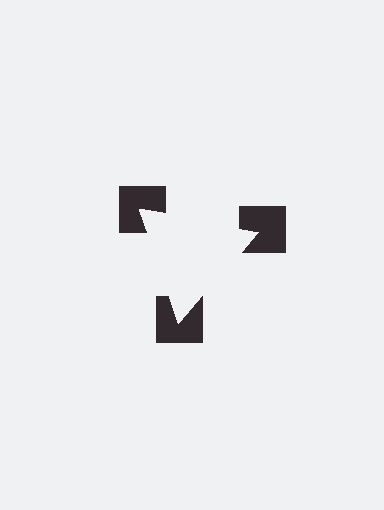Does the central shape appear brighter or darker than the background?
It typically appears slightly brighter than the background, even though no actual brightness change is drawn.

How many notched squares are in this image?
There are 3 — one at each vertex of the illusory triangle.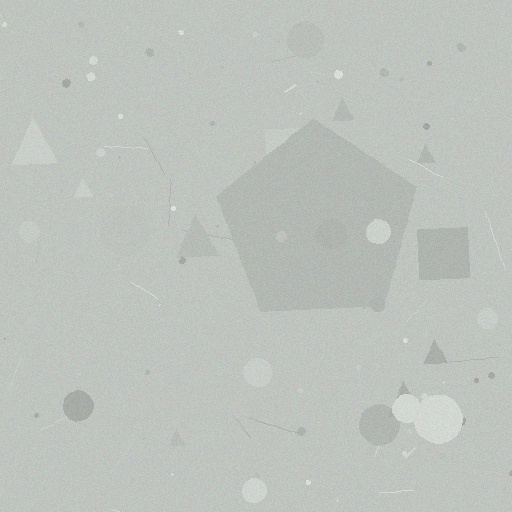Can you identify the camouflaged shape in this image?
The camouflaged shape is a pentagon.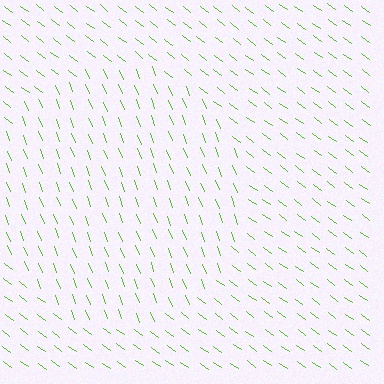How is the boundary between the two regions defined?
The boundary is defined purely by a change in line orientation (approximately 32 degrees difference). All lines are the same color and thickness.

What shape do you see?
I see a circle.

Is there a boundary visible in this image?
Yes, there is a texture boundary formed by a change in line orientation.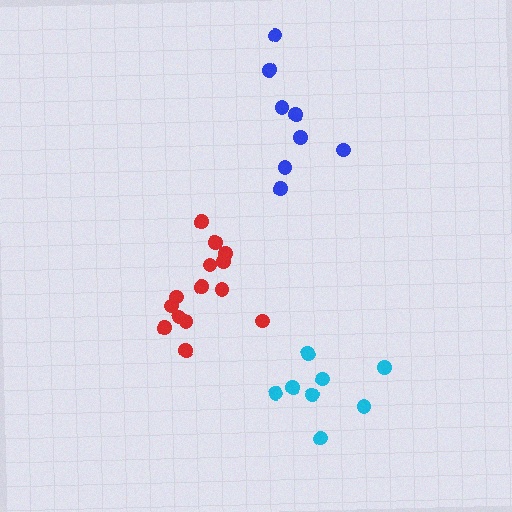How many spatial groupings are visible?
There are 3 spatial groupings.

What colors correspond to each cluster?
The clusters are colored: cyan, blue, red.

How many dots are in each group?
Group 1: 8 dots, Group 2: 8 dots, Group 3: 14 dots (30 total).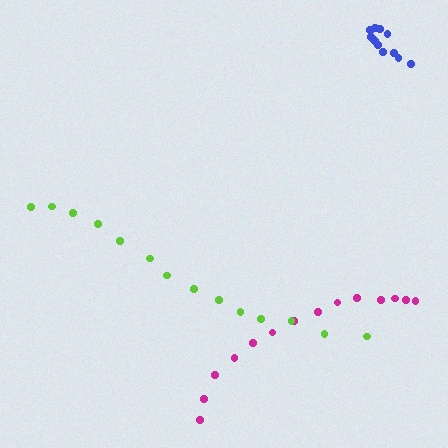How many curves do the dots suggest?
There are 3 distinct paths.